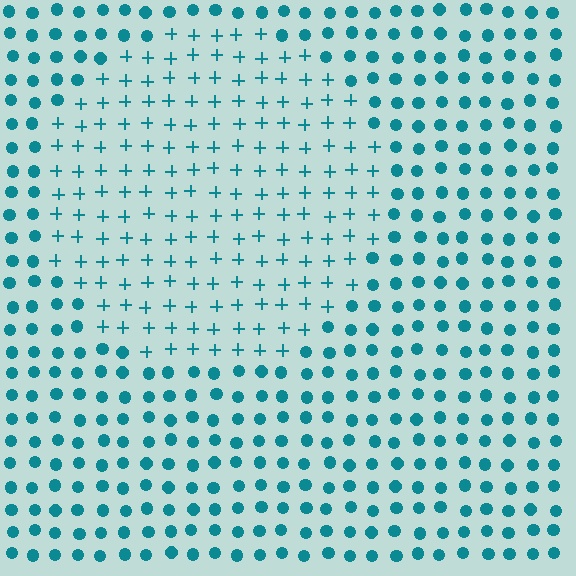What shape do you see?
I see a circle.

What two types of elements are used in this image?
The image uses plus signs inside the circle region and circles outside it.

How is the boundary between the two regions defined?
The boundary is defined by a change in element shape: plus signs inside vs. circles outside. All elements share the same color and spacing.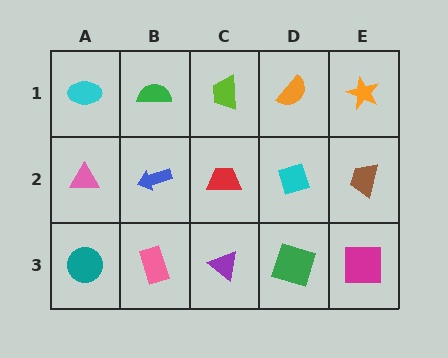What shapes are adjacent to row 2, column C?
A lime trapezoid (row 1, column C), a purple triangle (row 3, column C), a blue arrow (row 2, column B), a cyan diamond (row 2, column D).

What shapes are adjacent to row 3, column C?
A red trapezoid (row 2, column C), a pink rectangle (row 3, column B), a green square (row 3, column D).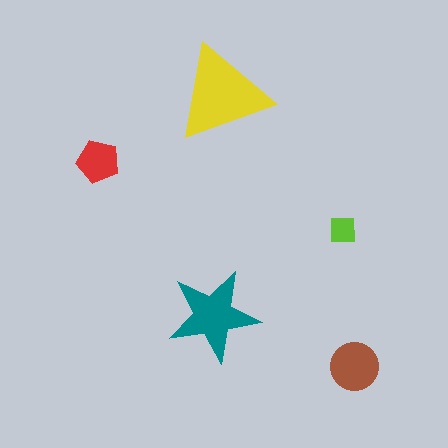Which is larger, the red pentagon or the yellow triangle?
The yellow triangle.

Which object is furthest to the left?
The red pentagon is leftmost.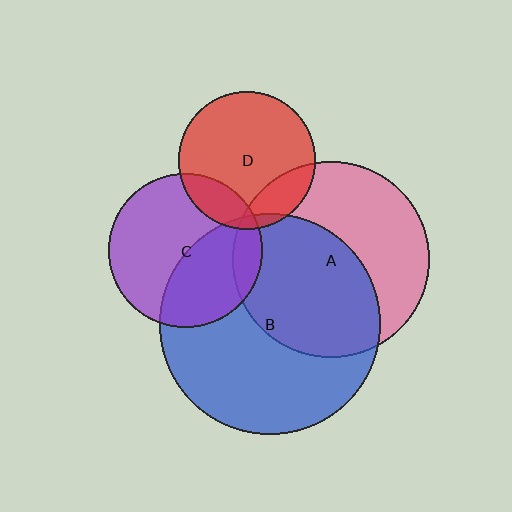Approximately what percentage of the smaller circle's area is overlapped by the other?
Approximately 55%.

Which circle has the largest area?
Circle B (blue).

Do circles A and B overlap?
Yes.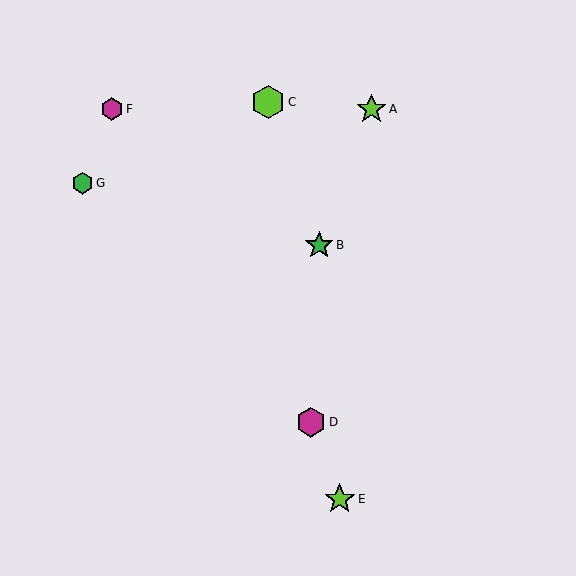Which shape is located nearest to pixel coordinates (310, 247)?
The green star (labeled B) at (319, 245) is nearest to that location.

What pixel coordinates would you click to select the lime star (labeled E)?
Click at (340, 499) to select the lime star E.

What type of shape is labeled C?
Shape C is a lime hexagon.